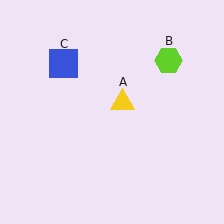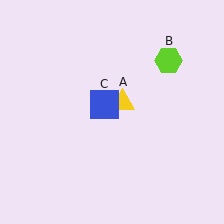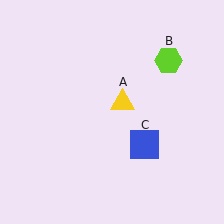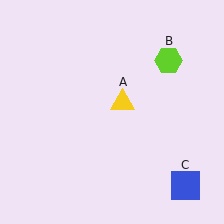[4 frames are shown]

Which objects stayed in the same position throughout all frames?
Yellow triangle (object A) and lime hexagon (object B) remained stationary.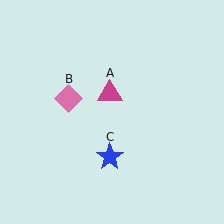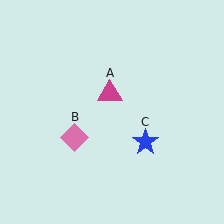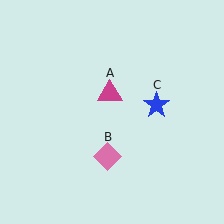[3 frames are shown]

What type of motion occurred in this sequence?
The pink diamond (object B), blue star (object C) rotated counterclockwise around the center of the scene.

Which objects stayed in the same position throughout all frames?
Magenta triangle (object A) remained stationary.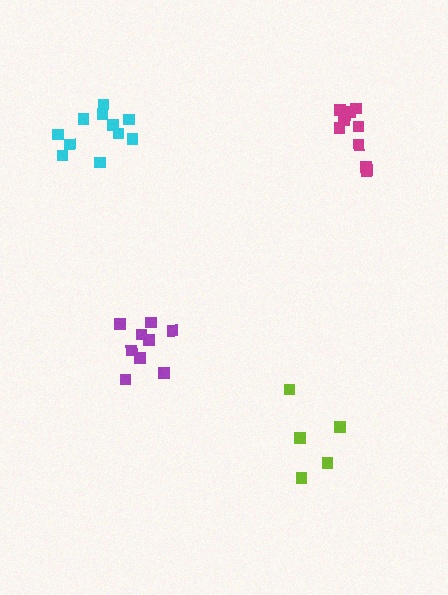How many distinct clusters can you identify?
There are 4 distinct clusters.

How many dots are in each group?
Group 1: 10 dots, Group 2: 9 dots, Group 3: 5 dots, Group 4: 11 dots (35 total).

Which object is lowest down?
The lime cluster is bottommost.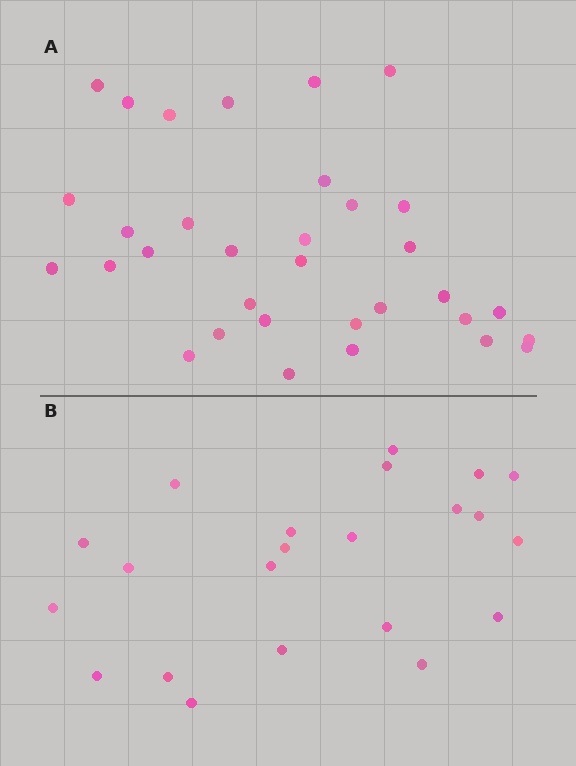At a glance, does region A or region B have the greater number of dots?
Region A (the top region) has more dots.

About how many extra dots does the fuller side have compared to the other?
Region A has roughly 12 or so more dots than region B.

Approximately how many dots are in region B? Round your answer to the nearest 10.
About 20 dots. (The exact count is 22, which rounds to 20.)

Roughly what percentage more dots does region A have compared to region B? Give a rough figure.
About 50% more.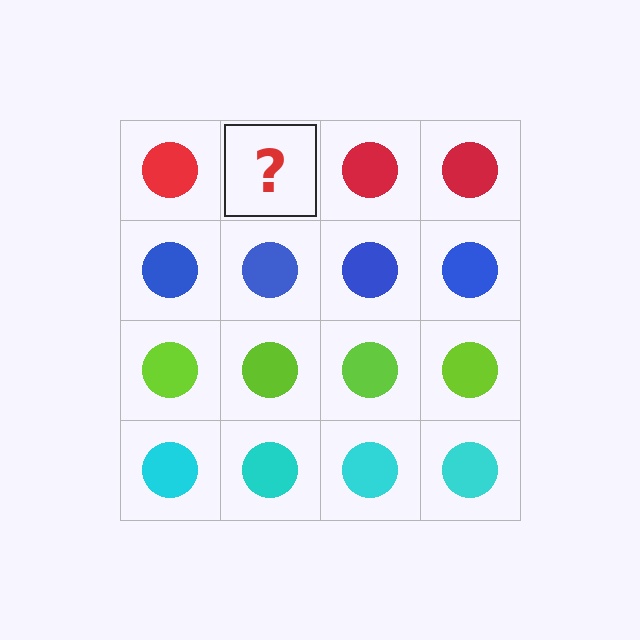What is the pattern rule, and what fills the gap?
The rule is that each row has a consistent color. The gap should be filled with a red circle.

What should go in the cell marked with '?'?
The missing cell should contain a red circle.